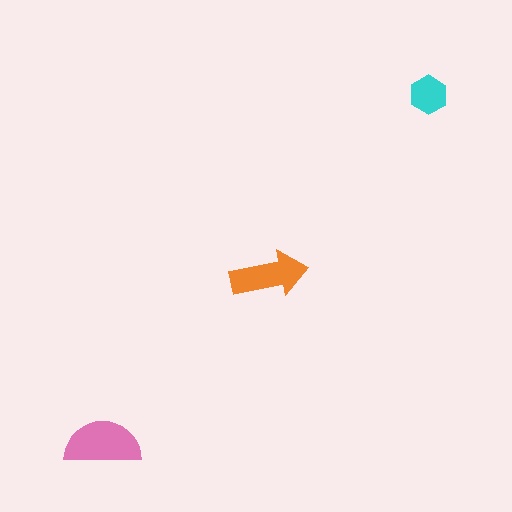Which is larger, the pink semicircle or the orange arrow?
The pink semicircle.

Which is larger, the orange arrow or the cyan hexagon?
The orange arrow.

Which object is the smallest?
The cyan hexagon.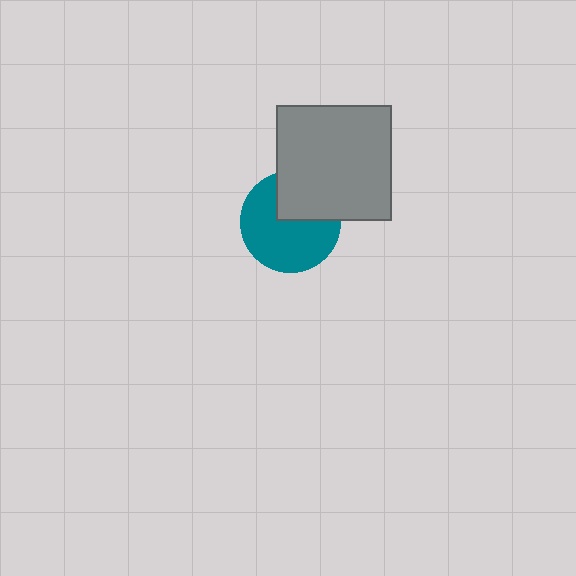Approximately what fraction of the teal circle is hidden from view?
Roughly 34% of the teal circle is hidden behind the gray square.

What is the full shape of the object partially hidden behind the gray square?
The partially hidden object is a teal circle.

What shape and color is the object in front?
The object in front is a gray square.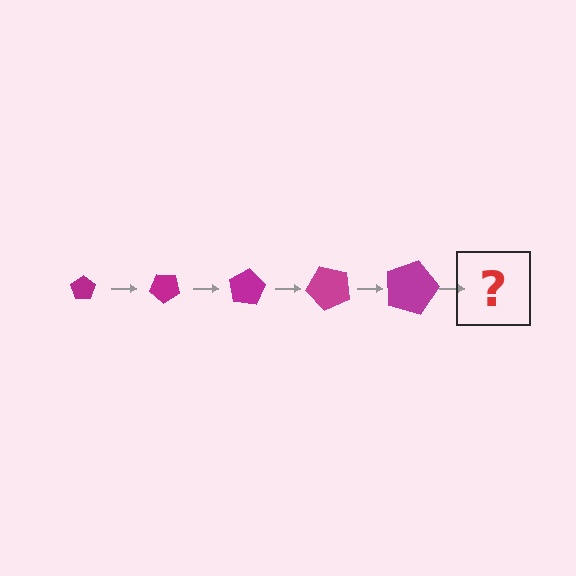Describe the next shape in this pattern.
It should be a pentagon, larger than the previous one and rotated 200 degrees from the start.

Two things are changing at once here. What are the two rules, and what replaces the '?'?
The two rules are that the pentagon grows larger each step and it rotates 40 degrees each step. The '?' should be a pentagon, larger than the previous one and rotated 200 degrees from the start.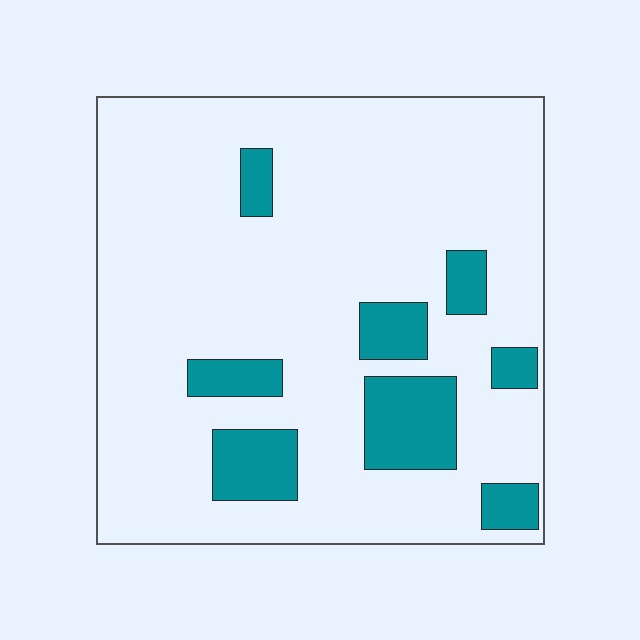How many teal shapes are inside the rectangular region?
8.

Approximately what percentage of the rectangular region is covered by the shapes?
Approximately 15%.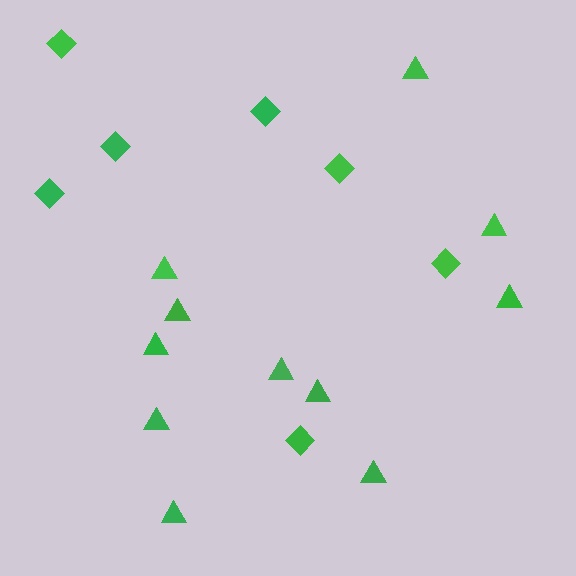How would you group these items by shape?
There are 2 groups: one group of diamonds (7) and one group of triangles (11).